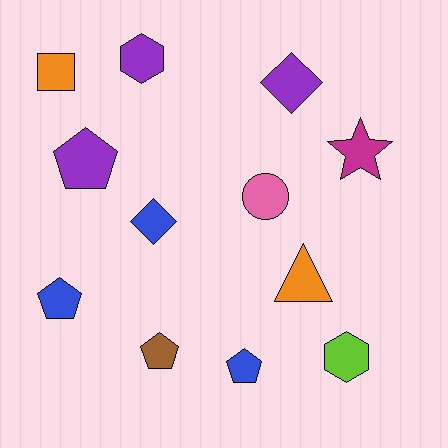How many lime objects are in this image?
There is 1 lime object.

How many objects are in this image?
There are 12 objects.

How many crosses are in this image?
There are no crosses.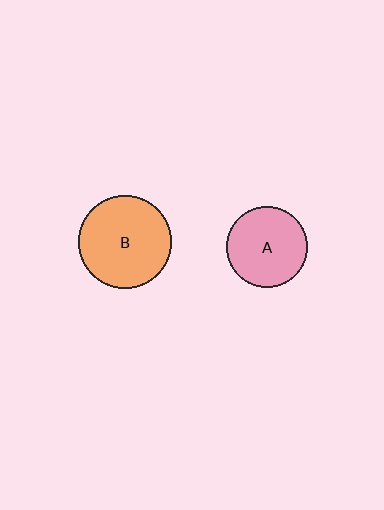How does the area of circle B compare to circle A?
Approximately 1.3 times.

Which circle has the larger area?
Circle B (orange).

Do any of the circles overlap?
No, none of the circles overlap.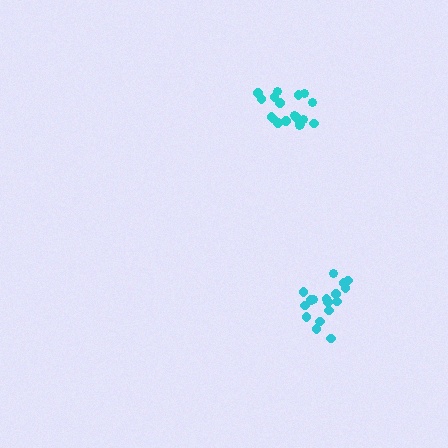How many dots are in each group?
Group 1: 19 dots, Group 2: 17 dots (36 total).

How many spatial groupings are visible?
There are 2 spatial groupings.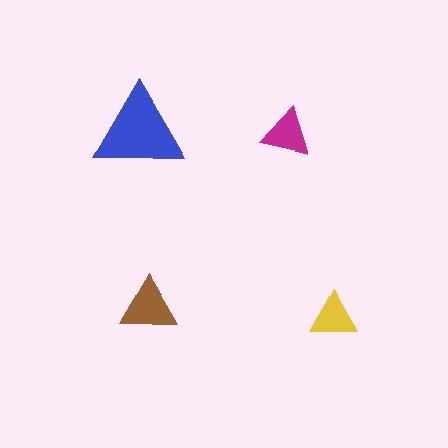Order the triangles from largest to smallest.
the blue one, the brown one, the magenta one, the yellow one.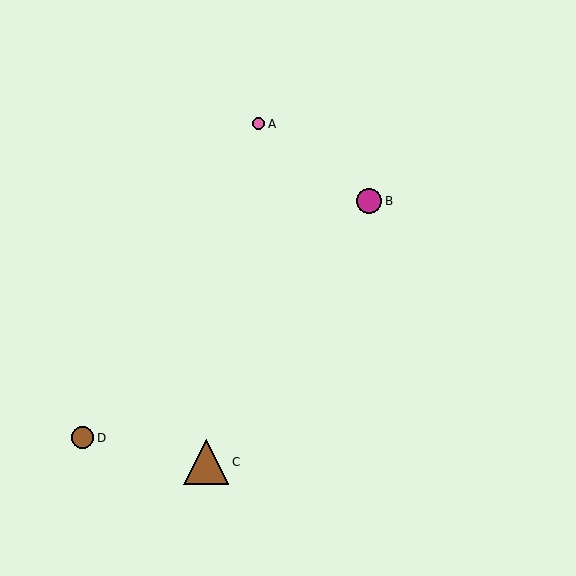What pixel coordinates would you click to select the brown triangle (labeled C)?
Click at (206, 462) to select the brown triangle C.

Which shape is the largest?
The brown triangle (labeled C) is the largest.